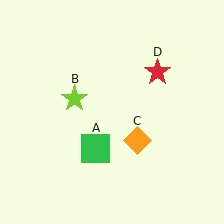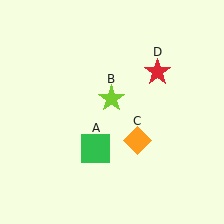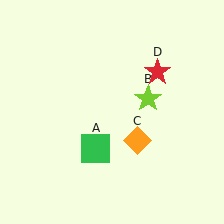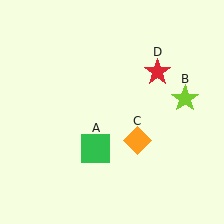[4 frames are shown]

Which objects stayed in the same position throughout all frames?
Green square (object A) and orange diamond (object C) and red star (object D) remained stationary.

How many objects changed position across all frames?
1 object changed position: lime star (object B).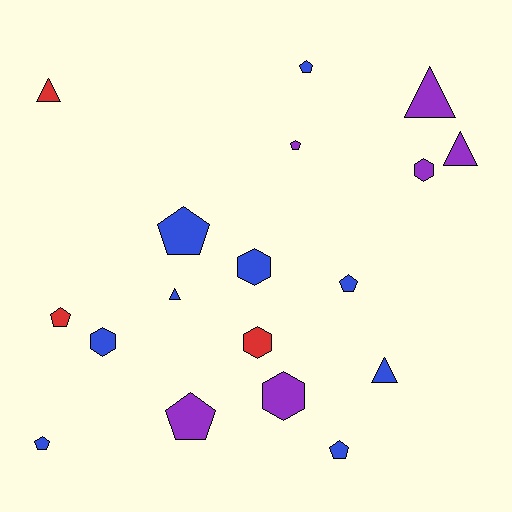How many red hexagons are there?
There is 1 red hexagon.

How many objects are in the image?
There are 18 objects.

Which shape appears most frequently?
Pentagon, with 8 objects.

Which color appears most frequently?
Blue, with 9 objects.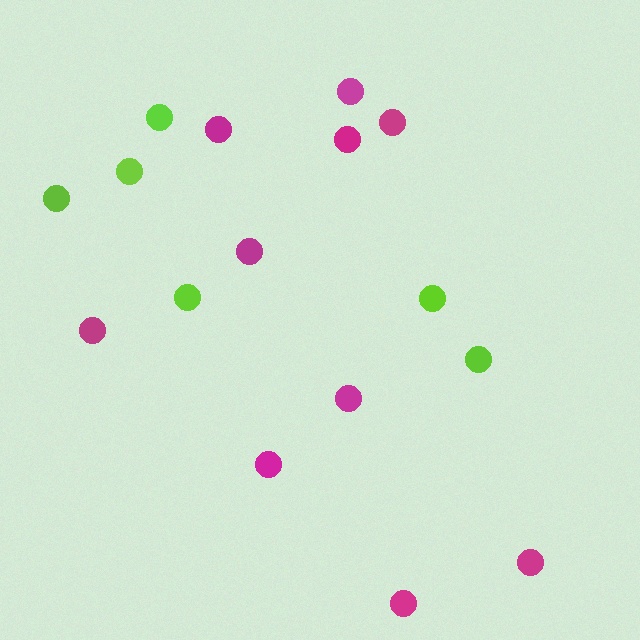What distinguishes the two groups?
There are 2 groups: one group of lime circles (6) and one group of magenta circles (10).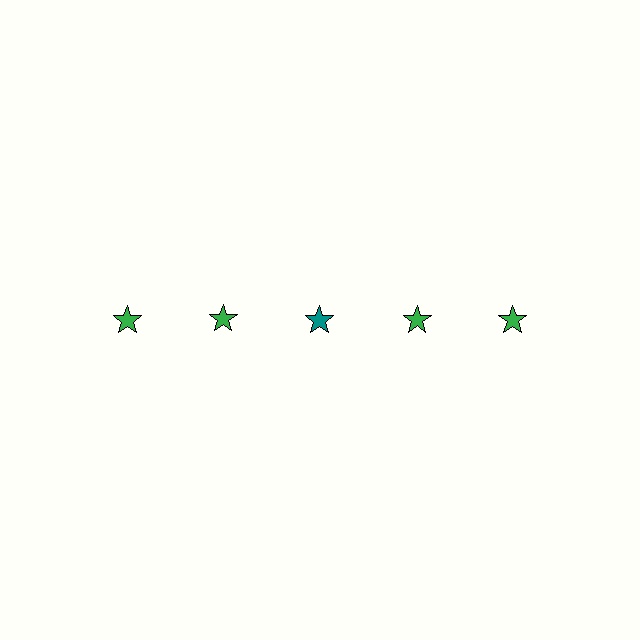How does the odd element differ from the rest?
It has a different color: teal instead of green.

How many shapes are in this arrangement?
There are 5 shapes arranged in a grid pattern.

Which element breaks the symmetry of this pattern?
The teal star in the top row, center column breaks the symmetry. All other shapes are green stars.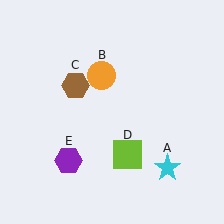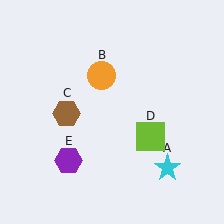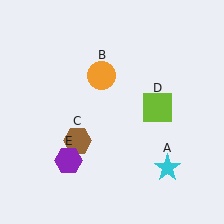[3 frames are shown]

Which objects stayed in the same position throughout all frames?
Cyan star (object A) and orange circle (object B) and purple hexagon (object E) remained stationary.